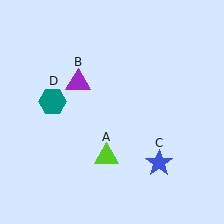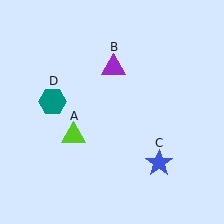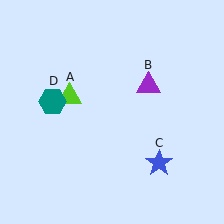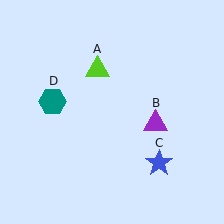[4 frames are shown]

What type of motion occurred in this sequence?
The lime triangle (object A), purple triangle (object B) rotated clockwise around the center of the scene.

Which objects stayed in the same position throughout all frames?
Blue star (object C) and teal hexagon (object D) remained stationary.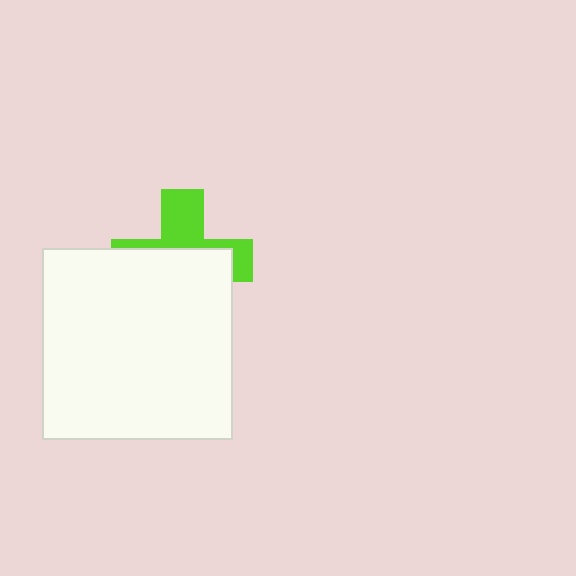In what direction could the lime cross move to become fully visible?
The lime cross could move up. That would shift it out from behind the white square entirely.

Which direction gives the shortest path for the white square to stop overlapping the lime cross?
Moving down gives the shortest separation.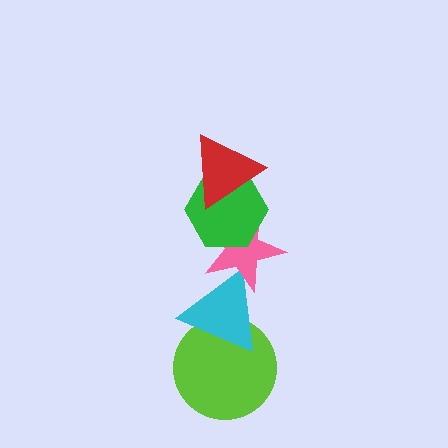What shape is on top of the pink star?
The green hexagon is on top of the pink star.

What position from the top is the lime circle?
The lime circle is 5th from the top.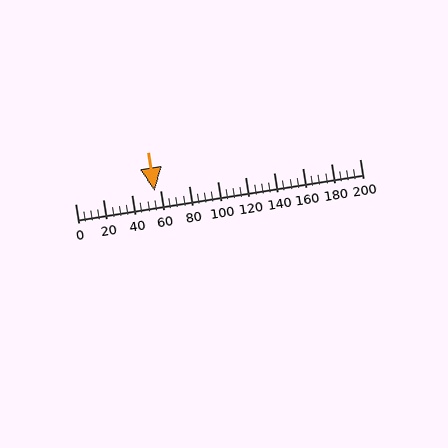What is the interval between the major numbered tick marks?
The major tick marks are spaced 20 units apart.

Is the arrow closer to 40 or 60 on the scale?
The arrow is closer to 60.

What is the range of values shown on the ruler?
The ruler shows values from 0 to 200.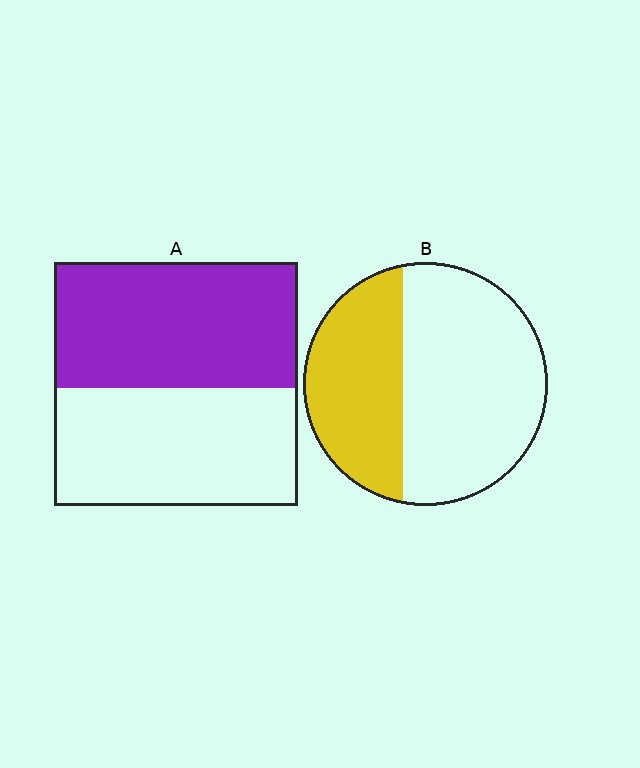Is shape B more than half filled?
No.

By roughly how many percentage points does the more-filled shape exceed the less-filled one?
By roughly 15 percentage points (A over B).